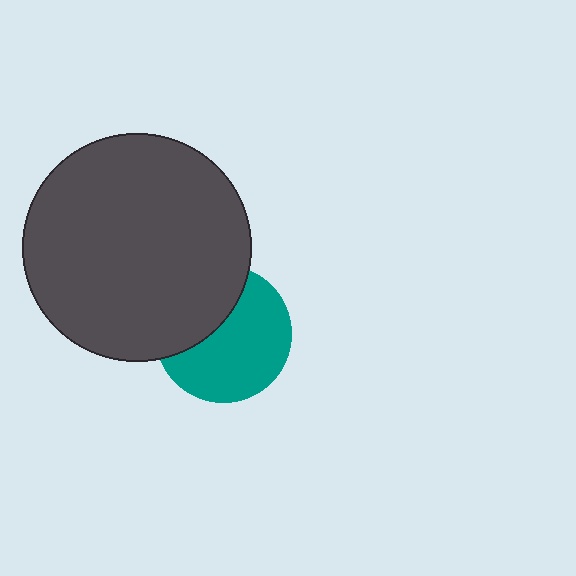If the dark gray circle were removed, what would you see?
You would see the complete teal circle.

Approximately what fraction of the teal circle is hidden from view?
Roughly 37% of the teal circle is hidden behind the dark gray circle.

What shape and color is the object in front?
The object in front is a dark gray circle.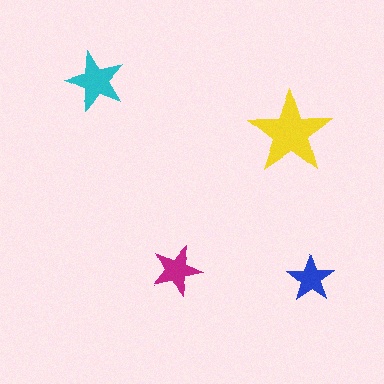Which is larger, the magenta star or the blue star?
The magenta one.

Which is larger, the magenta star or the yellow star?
The yellow one.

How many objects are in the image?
There are 4 objects in the image.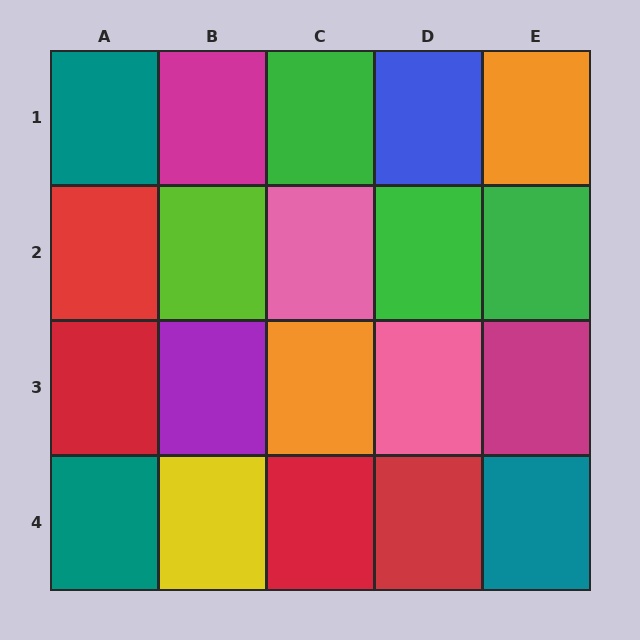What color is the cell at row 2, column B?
Lime.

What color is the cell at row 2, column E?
Green.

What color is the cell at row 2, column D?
Green.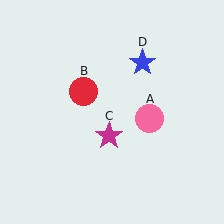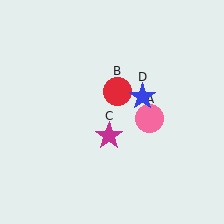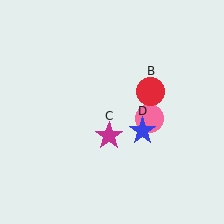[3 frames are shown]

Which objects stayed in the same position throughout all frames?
Pink circle (object A) and magenta star (object C) remained stationary.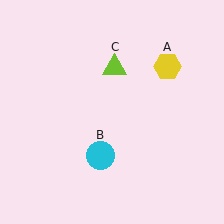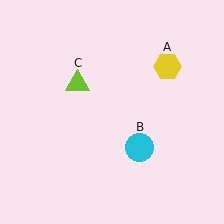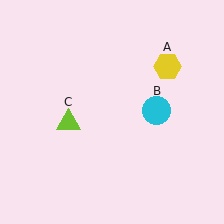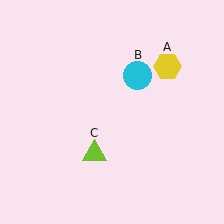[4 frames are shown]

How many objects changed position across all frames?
2 objects changed position: cyan circle (object B), lime triangle (object C).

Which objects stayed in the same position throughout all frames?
Yellow hexagon (object A) remained stationary.